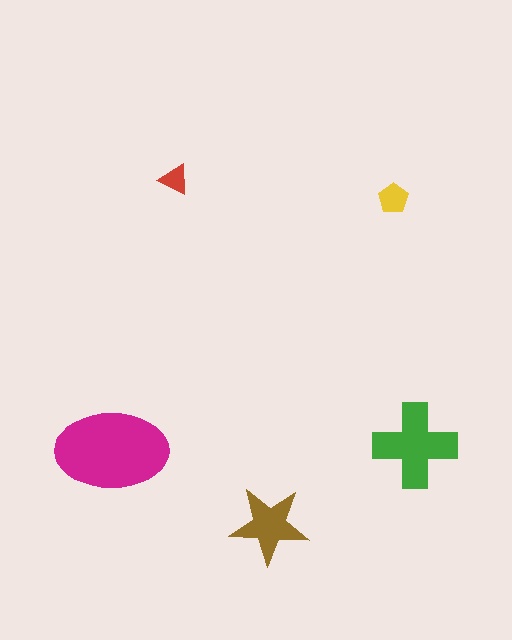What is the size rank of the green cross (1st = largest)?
2nd.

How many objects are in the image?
There are 5 objects in the image.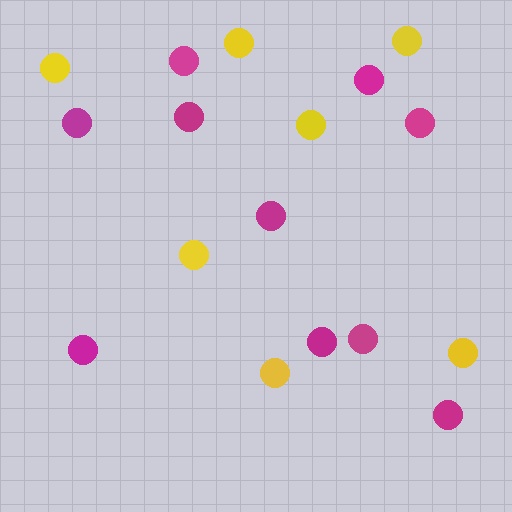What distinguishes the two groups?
There are 2 groups: one group of magenta circles (10) and one group of yellow circles (7).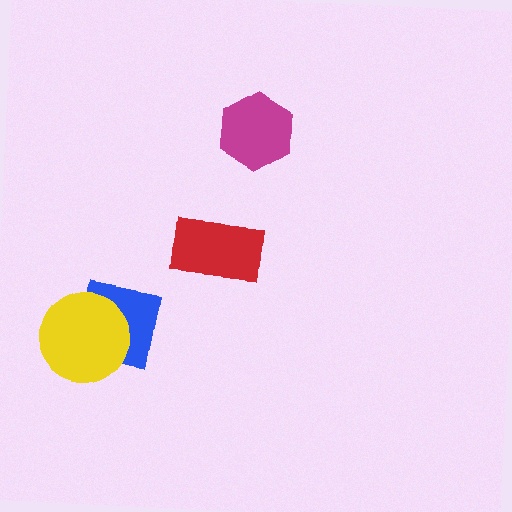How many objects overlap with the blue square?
1 object overlaps with the blue square.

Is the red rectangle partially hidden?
No, no other shape covers it.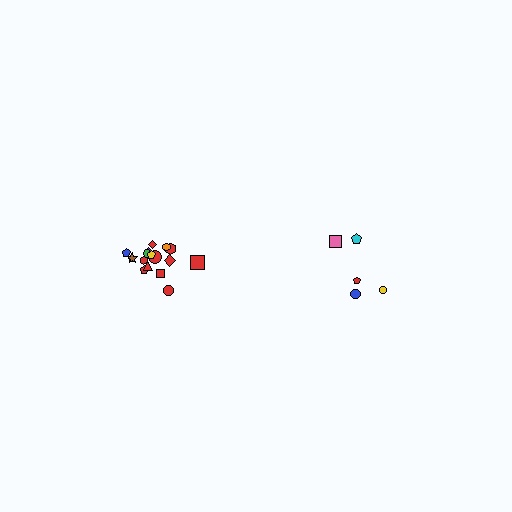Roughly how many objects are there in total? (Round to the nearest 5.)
Roughly 25 objects in total.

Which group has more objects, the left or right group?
The left group.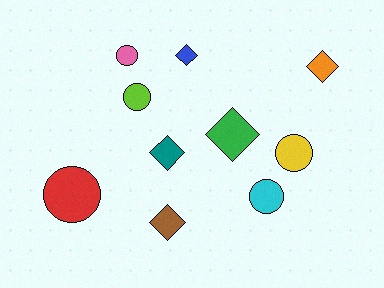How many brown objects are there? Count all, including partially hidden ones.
There is 1 brown object.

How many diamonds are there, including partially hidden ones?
There are 5 diamonds.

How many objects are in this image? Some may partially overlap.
There are 10 objects.